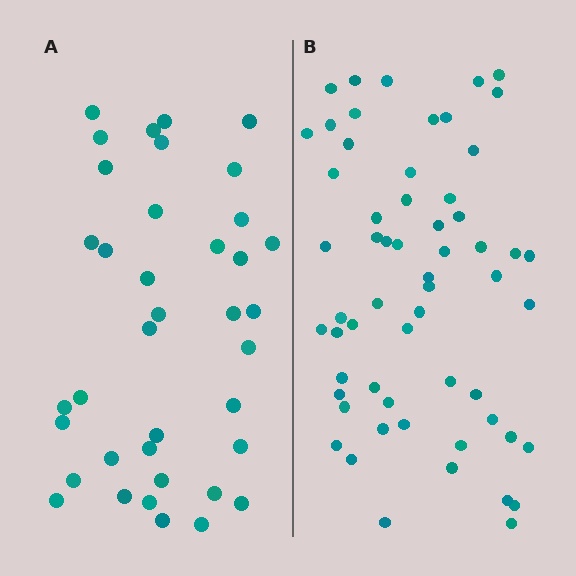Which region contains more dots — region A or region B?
Region B (the right region) has more dots.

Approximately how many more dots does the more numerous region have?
Region B has approximately 20 more dots than region A.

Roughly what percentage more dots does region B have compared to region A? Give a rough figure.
About 55% more.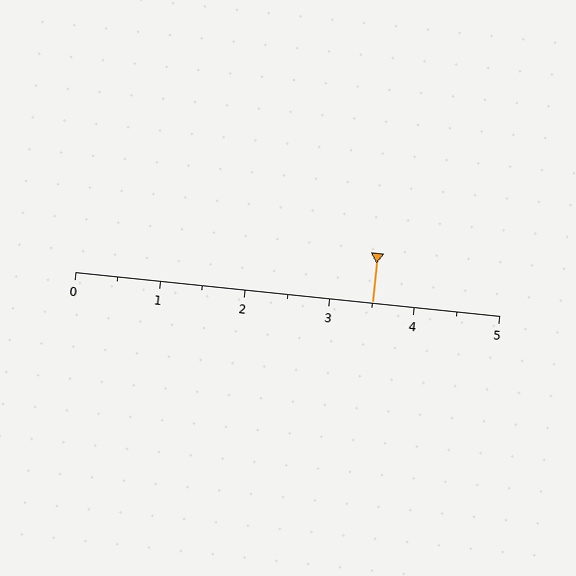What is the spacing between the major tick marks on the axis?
The major ticks are spaced 1 apart.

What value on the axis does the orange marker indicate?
The marker indicates approximately 3.5.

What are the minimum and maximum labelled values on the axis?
The axis runs from 0 to 5.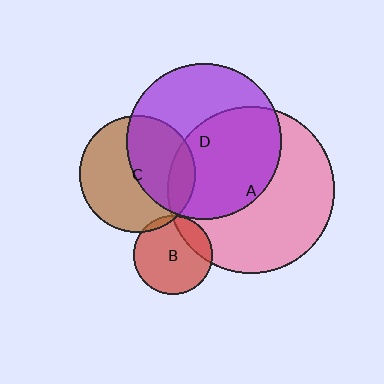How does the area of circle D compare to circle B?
Approximately 3.8 times.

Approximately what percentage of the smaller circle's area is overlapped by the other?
Approximately 50%.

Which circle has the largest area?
Circle A (pink).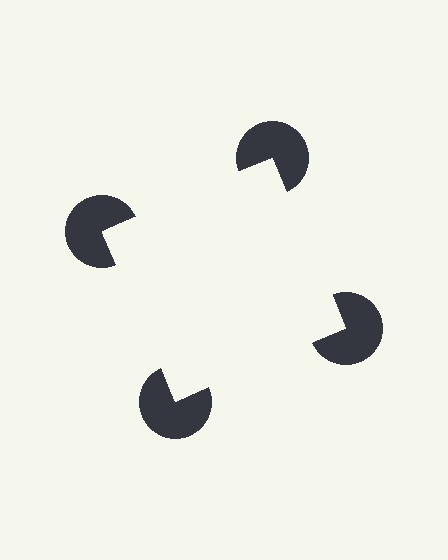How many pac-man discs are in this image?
There are 4 — one at each vertex of the illusory square.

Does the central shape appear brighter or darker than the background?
It typically appears slightly brighter than the background, even though no actual brightness change is drawn.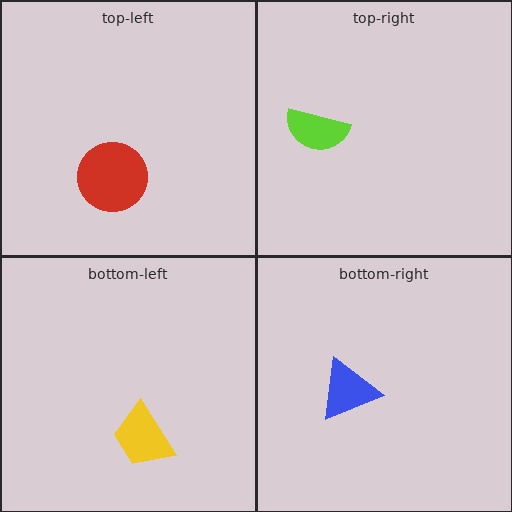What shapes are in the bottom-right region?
The blue triangle.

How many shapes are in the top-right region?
1.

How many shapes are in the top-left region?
1.